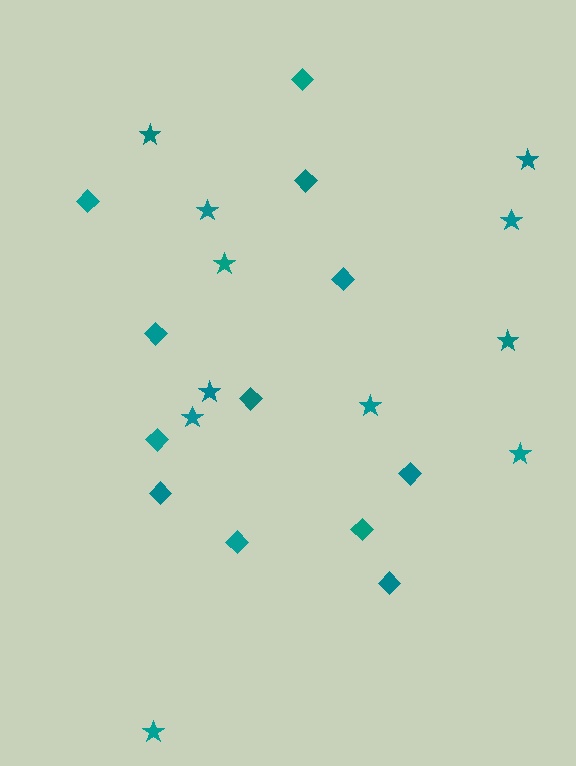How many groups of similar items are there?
There are 2 groups: one group of diamonds (12) and one group of stars (11).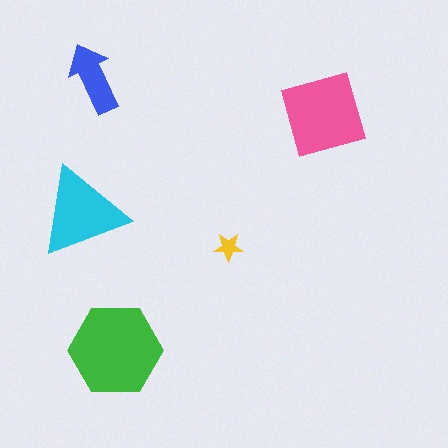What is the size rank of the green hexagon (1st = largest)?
1st.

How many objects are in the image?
There are 5 objects in the image.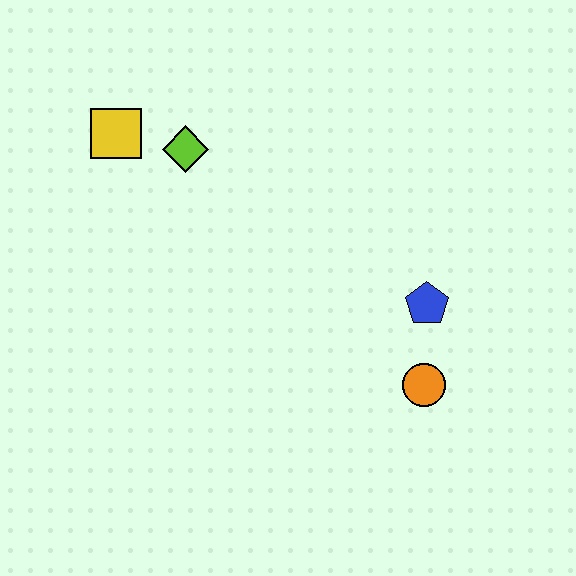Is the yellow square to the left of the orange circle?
Yes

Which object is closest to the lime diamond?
The yellow square is closest to the lime diamond.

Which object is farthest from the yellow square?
The orange circle is farthest from the yellow square.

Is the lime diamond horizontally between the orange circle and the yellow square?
Yes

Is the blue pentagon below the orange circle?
No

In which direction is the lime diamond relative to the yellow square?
The lime diamond is to the right of the yellow square.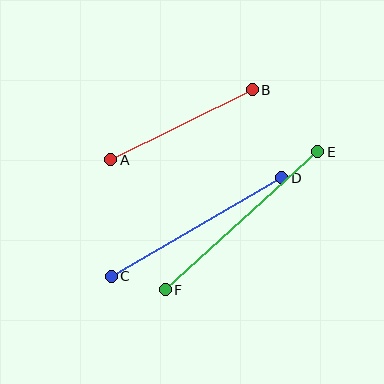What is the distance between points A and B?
The distance is approximately 158 pixels.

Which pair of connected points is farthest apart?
Points E and F are farthest apart.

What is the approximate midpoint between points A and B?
The midpoint is at approximately (181, 125) pixels.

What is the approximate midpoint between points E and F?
The midpoint is at approximately (241, 221) pixels.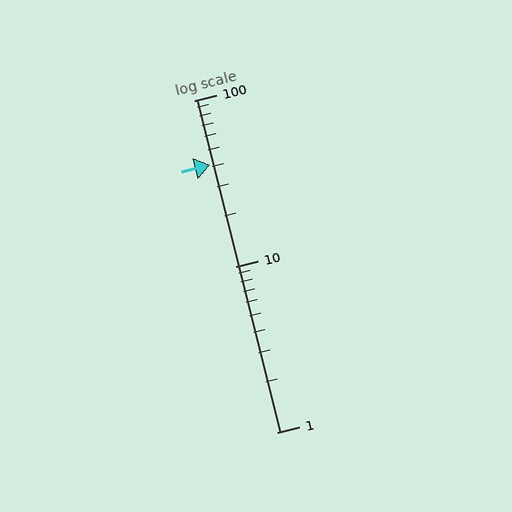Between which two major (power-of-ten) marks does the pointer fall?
The pointer is between 10 and 100.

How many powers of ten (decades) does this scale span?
The scale spans 2 decades, from 1 to 100.